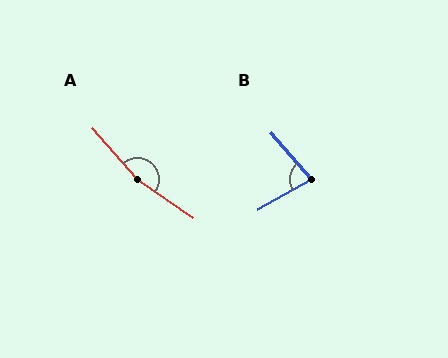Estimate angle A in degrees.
Approximately 166 degrees.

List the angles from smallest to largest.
B (79°), A (166°).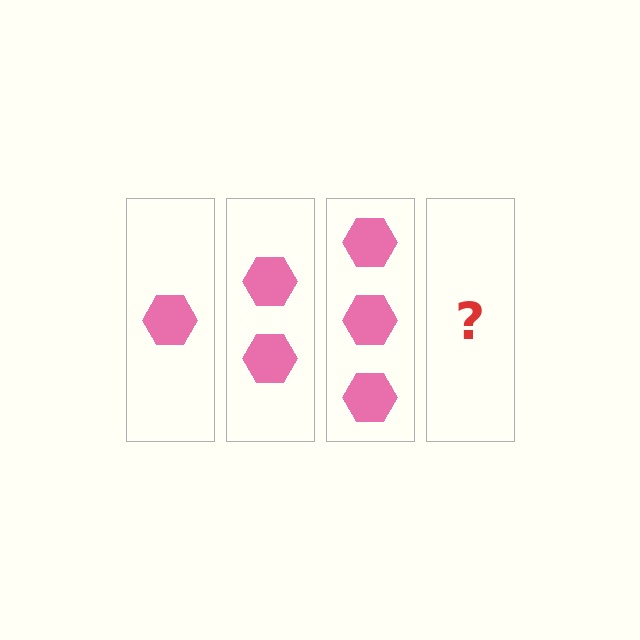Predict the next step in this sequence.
The next step is 4 hexagons.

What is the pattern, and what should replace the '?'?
The pattern is that each step adds one more hexagon. The '?' should be 4 hexagons.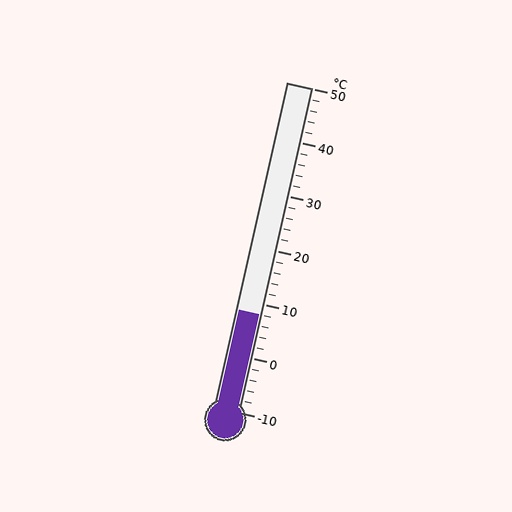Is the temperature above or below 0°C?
The temperature is above 0°C.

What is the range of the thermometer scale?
The thermometer scale ranges from -10°C to 50°C.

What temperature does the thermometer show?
The thermometer shows approximately 8°C.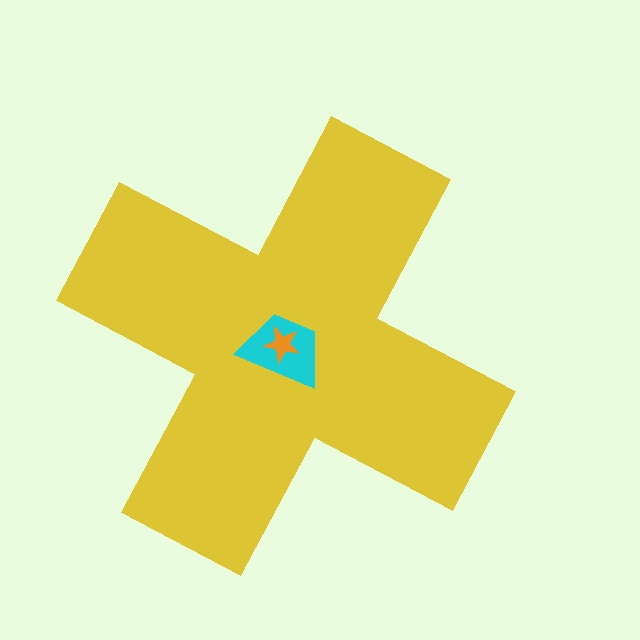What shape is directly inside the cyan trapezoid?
The orange star.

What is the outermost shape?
The yellow cross.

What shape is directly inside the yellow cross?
The cyan trapezoid.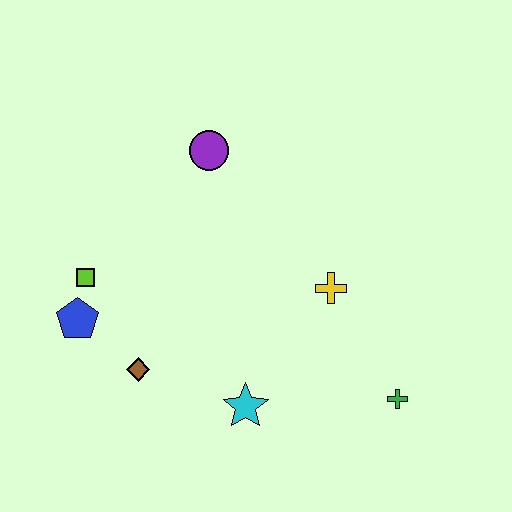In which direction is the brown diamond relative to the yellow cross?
The brown diamond is to the left of the yellow cross.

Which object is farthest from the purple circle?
The green cross is farthest from the purple circle.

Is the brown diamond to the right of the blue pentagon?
Yes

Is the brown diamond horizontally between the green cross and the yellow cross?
No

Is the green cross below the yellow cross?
Yes